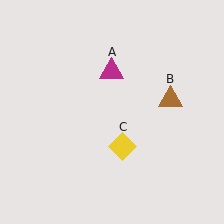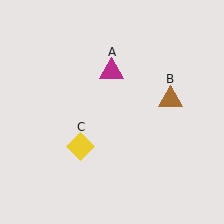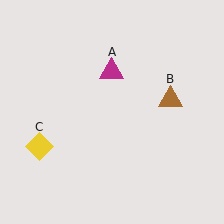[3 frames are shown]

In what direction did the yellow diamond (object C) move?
The yellow diamond (object C) moved left.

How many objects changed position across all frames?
1 object changed position: yellow diamond (object C).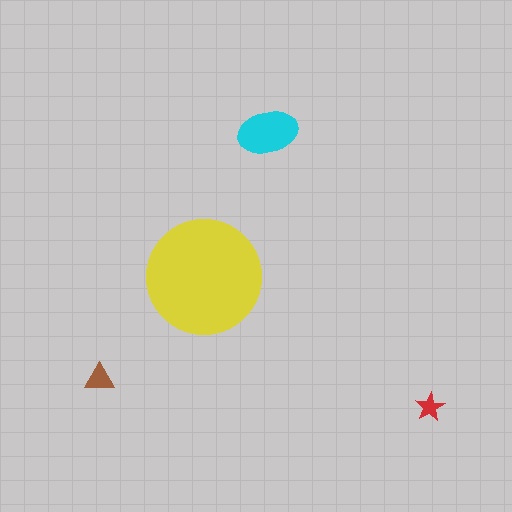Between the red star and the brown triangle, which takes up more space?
The brown triangle.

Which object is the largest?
The yellow circle.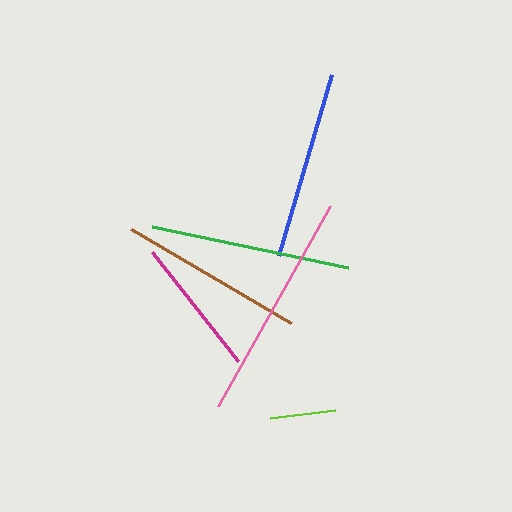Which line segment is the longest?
The pink line is the longest at approximately 229 pixels.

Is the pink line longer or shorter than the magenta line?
The pink line is longer than the magenta line.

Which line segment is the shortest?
The lime line is the shortest at approximately 65 pixels.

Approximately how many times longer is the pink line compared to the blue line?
The pink line is approximately 1.2 times the length of the blue line.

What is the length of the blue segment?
The blue segment is approximately 189 pixels long.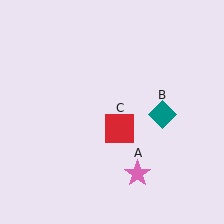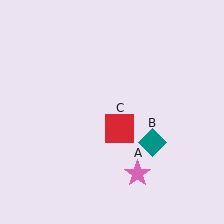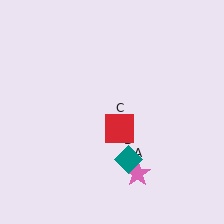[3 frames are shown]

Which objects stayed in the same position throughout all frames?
Pink star (object A) and red square (object C) remained stationary.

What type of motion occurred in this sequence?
The teal diamond (object B) rotated clockwise around the center of the scene.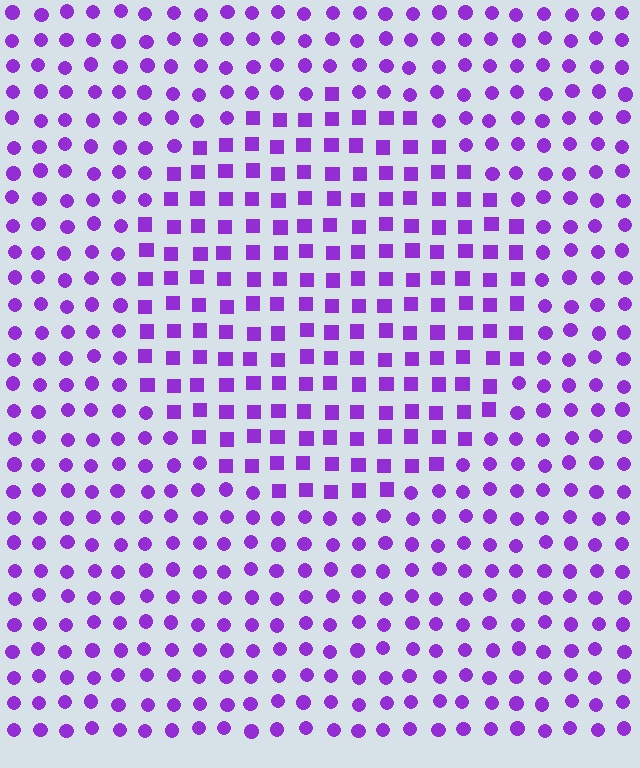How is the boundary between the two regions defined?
The boundary is defined by a change in element shape: squares inside vs. circles outside. All elements share the same color and spacing.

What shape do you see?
I see a circle.